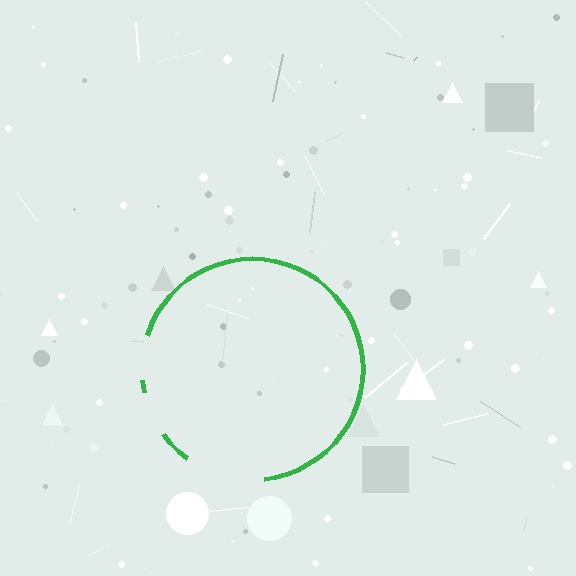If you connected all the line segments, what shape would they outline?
They would outline a circle.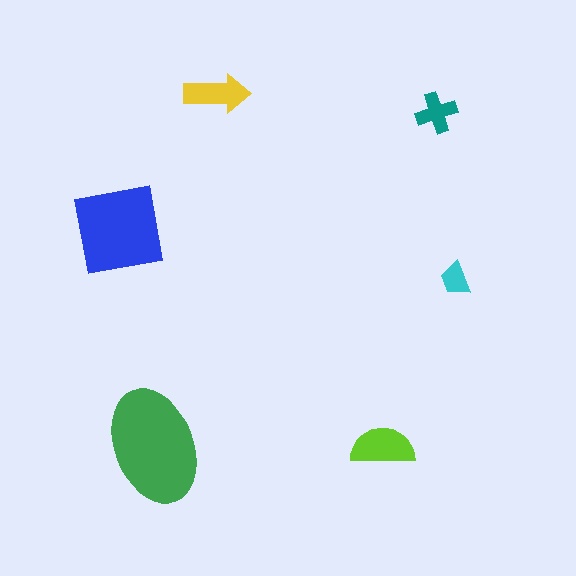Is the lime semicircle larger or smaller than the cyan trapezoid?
Larger.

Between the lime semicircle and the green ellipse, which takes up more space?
The green ellipse.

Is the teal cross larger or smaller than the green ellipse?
Smaller.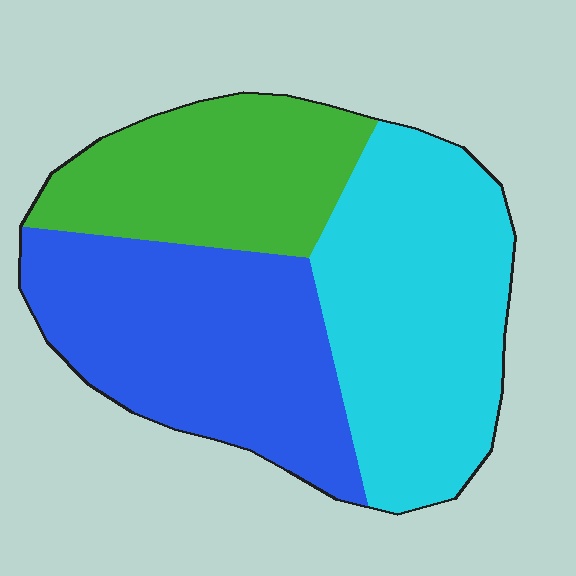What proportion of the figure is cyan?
Cyan takes up about three eighths (3/8) of the figure.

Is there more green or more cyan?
Cyan.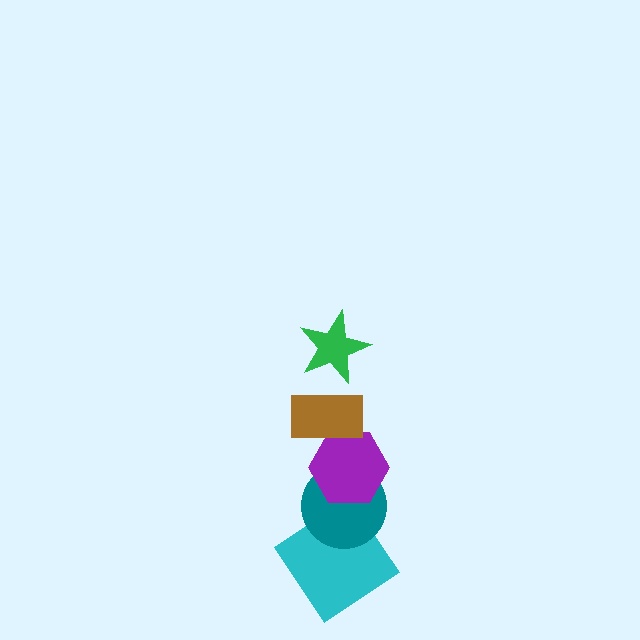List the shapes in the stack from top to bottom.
From top to bottom: the green star, the brown rectangle, the purple hexagon, the teal circle, the cyan diamond.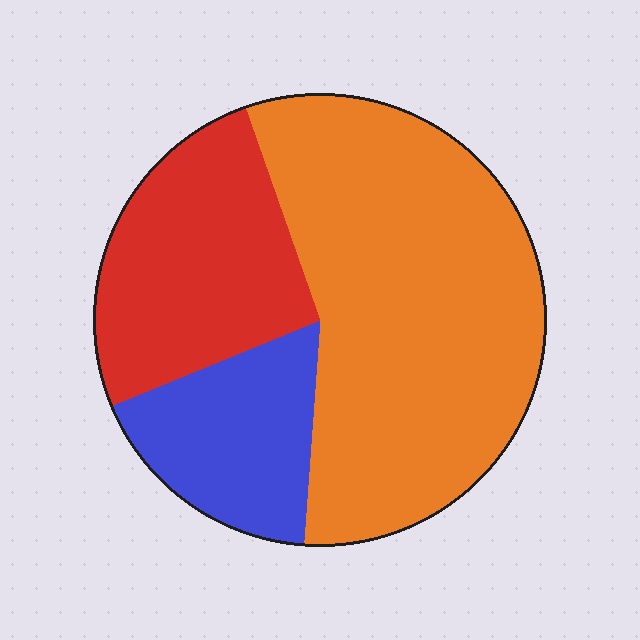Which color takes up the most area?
Orange, at roughly 55%.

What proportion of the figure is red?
Red takes up about one quarter (1/4) of the figure.